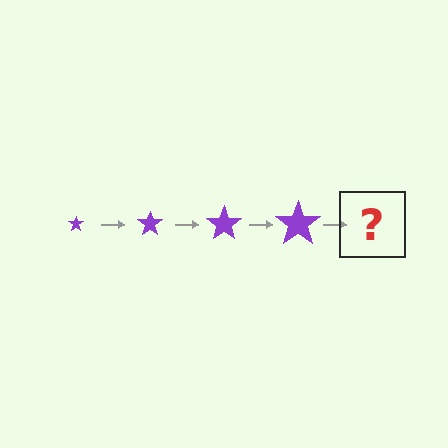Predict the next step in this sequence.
The next step is a purple star, larger than the previous one.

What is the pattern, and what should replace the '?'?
The pattern is that the star gets progressively larger each step. The '?' should be a purple star, larger than the previous one.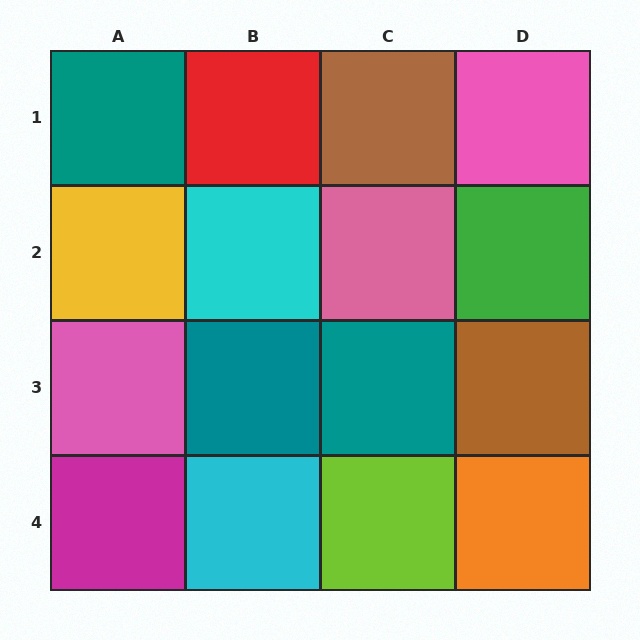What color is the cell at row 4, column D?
Orange.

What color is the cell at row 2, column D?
Green.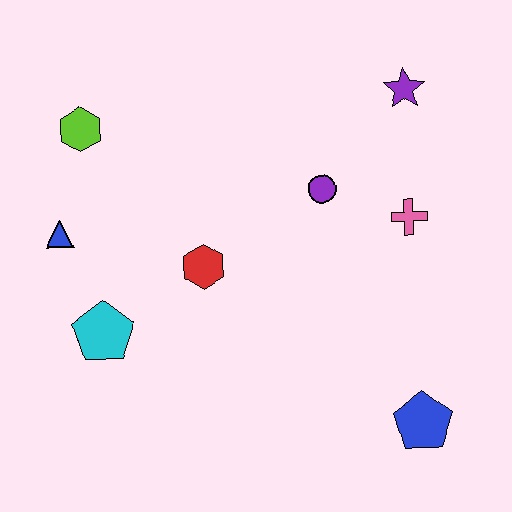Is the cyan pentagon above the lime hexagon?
No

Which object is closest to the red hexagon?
The cyan pentagon is closest to the red hexagon.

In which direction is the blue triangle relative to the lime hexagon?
The blue triangle is below the lime hexagon.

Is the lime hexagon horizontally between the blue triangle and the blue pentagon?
Yes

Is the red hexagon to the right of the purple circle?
No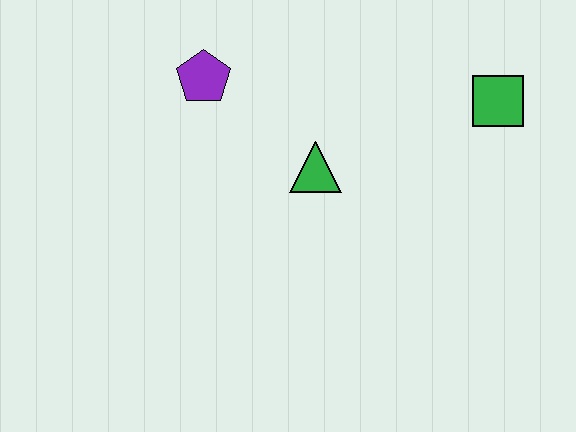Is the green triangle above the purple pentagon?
No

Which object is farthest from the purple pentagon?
The green square is farthest from the purple pentagon.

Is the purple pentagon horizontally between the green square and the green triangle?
No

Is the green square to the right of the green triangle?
Yes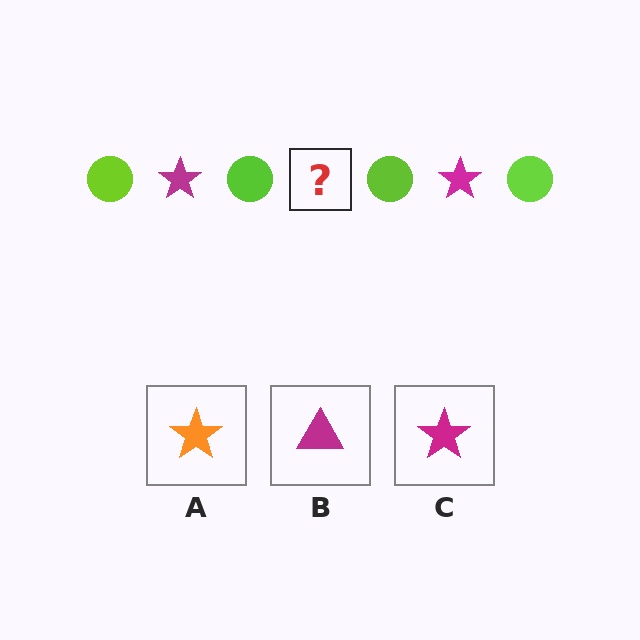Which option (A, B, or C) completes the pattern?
C.